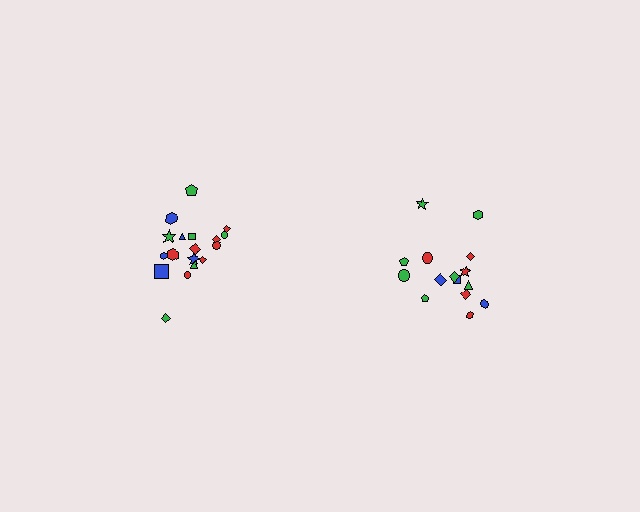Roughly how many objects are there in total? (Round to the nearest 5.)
Roughly 35 objects in total.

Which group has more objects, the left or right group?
The left group.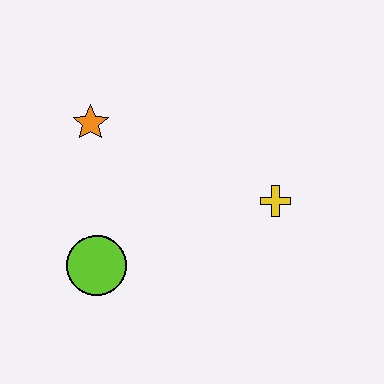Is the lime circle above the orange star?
No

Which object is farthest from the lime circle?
The yellow cross is farthest from the lime circle.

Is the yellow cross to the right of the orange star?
Yes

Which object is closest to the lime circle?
The orange star is closest to the lime circle.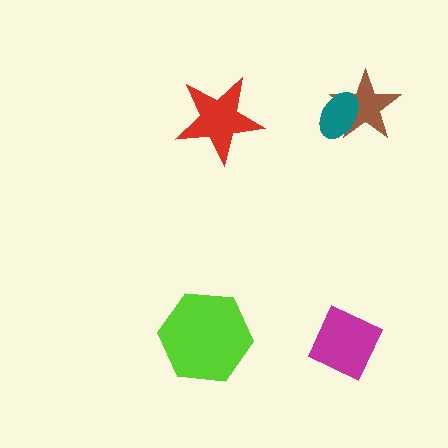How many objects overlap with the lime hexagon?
0 objects overlap with the lime hexagon.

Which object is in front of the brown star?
The teal ellipse is in front of the brown star.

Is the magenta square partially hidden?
No, no other shape covers it.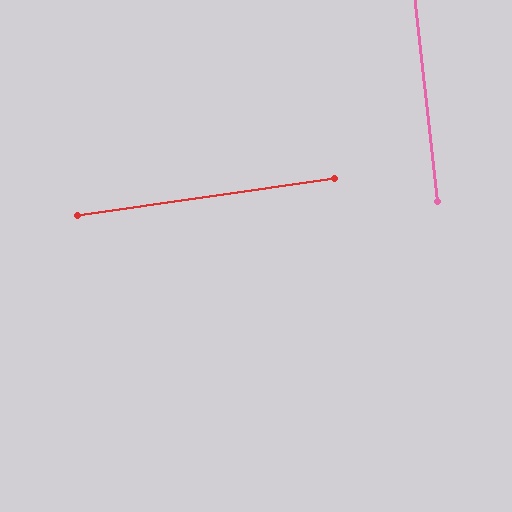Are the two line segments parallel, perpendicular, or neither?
Perpendicular — they meet at approximately 88°.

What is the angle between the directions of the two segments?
Approximately 88 degrees.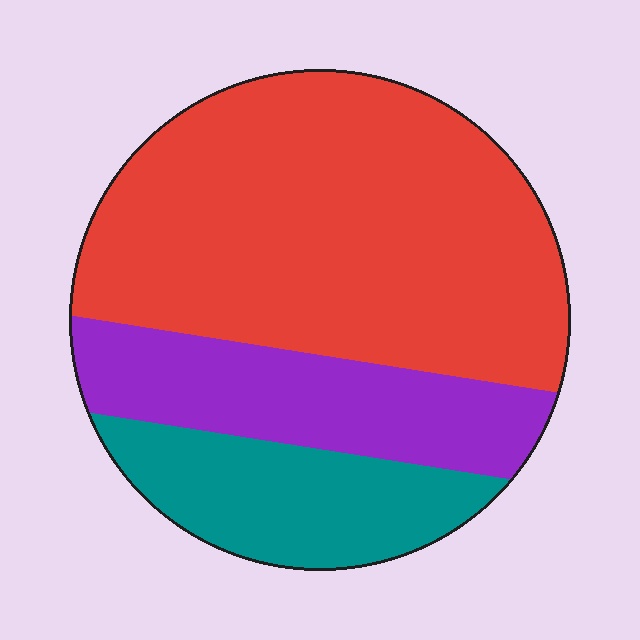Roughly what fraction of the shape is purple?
Purple covers 22% of the shape.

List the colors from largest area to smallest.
From largest to smallest: red, purple, teal.